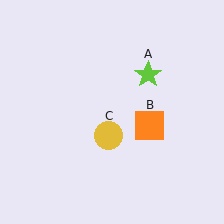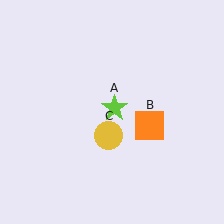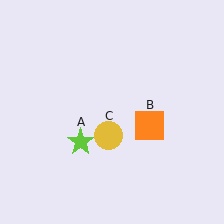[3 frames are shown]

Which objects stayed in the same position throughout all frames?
Orange square (object B) and yellow circle (object C) remained stationary.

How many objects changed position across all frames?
1 object changed position: lime star (object A).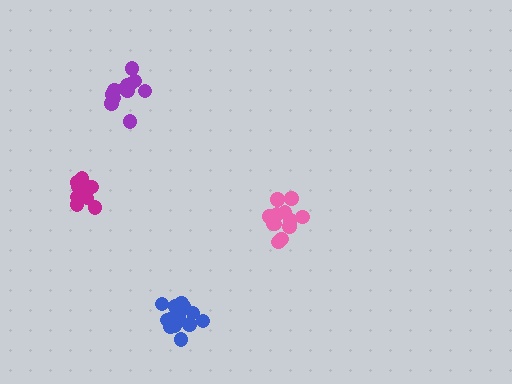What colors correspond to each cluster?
The clusters are colored: pink, blue, magenta, purple.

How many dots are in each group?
Group 1: 12 dots, Group 2: 14 dots, Group 3: 11 dots, Group 4: 13 dots (50 total).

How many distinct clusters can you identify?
There are 4 distinct clusters.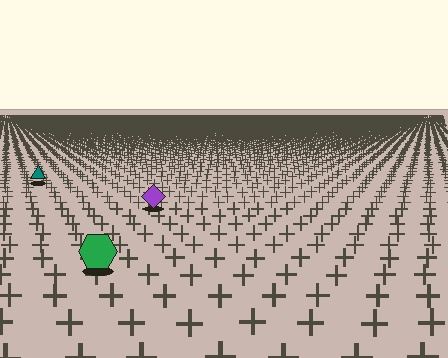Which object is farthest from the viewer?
The teal triangle is farthest from the viewer. It appears smaller and the ground texture around it is denser.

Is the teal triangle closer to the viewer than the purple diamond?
No. The purple diamond is closer — you can tell from the texture gradient: the ground texture is coarser near it.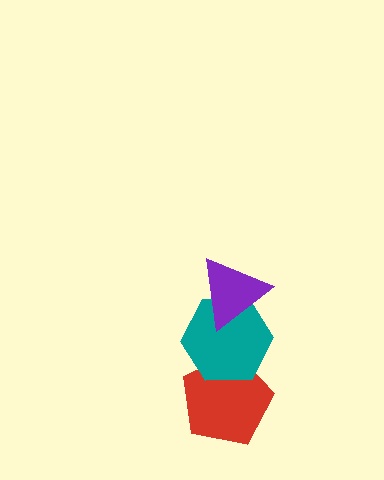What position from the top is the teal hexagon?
The teal hexagon is 2nd from the top.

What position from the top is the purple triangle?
The purple triangle is 1st from the top.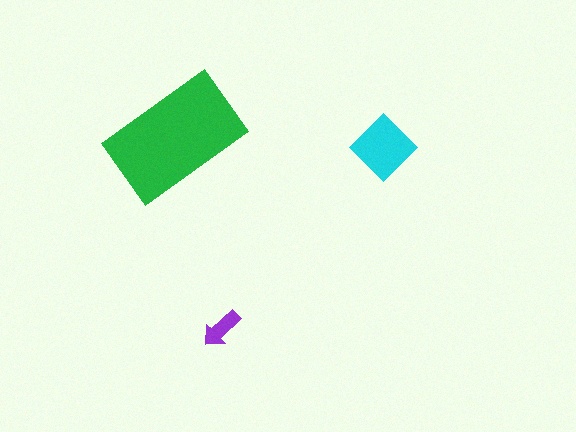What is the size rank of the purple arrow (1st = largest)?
3rd.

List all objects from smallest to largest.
The purple arrow, the cyan diamond, the green rectangle.